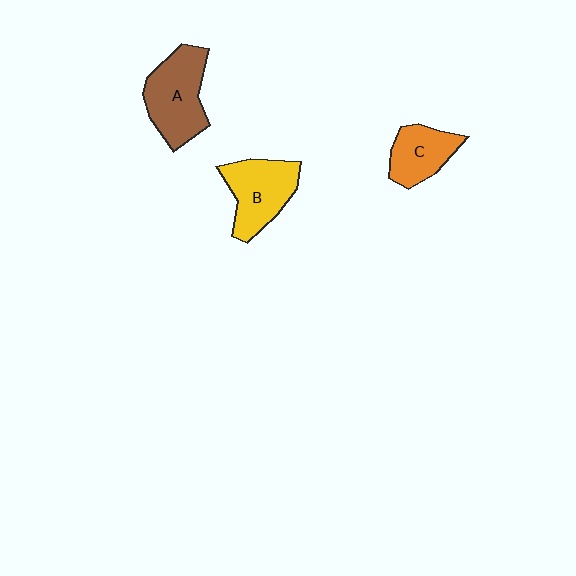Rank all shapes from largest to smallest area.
From largest to smallest: A (brown), B (yellow), C (orange).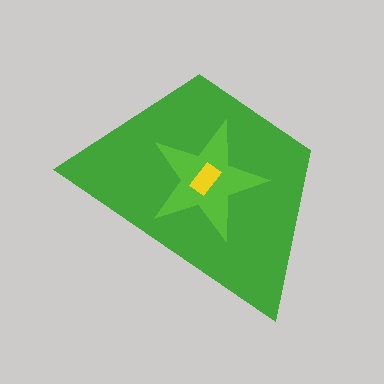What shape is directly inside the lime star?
The yellow rectangle.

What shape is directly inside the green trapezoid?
The lime star.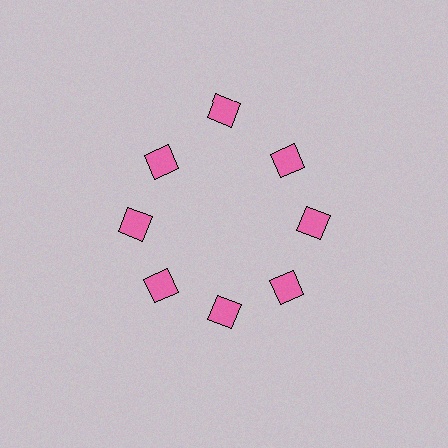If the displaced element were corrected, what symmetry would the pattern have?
It would have 8-fold rotational symmetry — the pattern would map onto itself every 45 degrees.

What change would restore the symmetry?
The symmetry would be restored by moving it inward, back onto the ring so that all 8 squares sit at equal angles and equal distance from the center.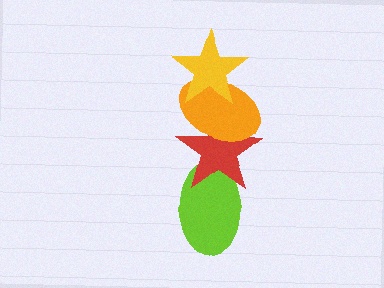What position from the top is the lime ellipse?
The lime ellipse is 4th from the top.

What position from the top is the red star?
The red star is 3rd from the top.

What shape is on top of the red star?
The orange ellipse is on top of the red star.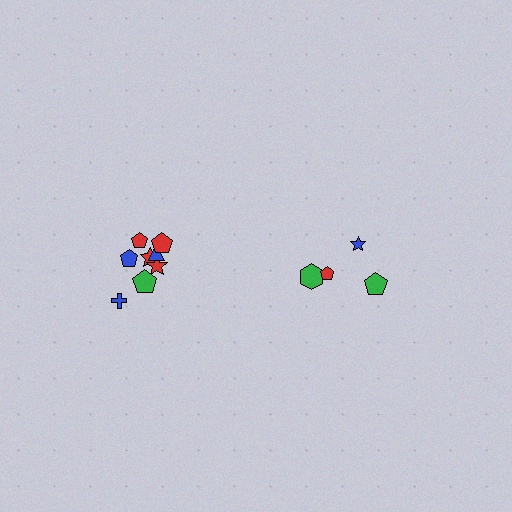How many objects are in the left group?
There are 8 objects.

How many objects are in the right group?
There are 4 objects.